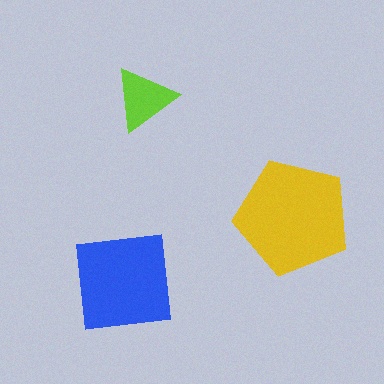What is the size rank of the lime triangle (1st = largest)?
3rd.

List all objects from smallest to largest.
The lime triangle, the blue square, the yellow pentagon.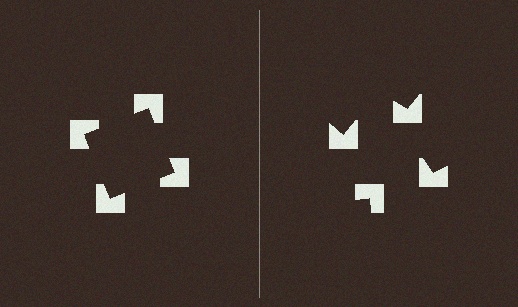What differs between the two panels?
The notched squares are positioned identically on both sides; only the wedge orientations differ. On the left they align to a square; on the right they are misaligned.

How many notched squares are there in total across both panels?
8 — 4 on each side.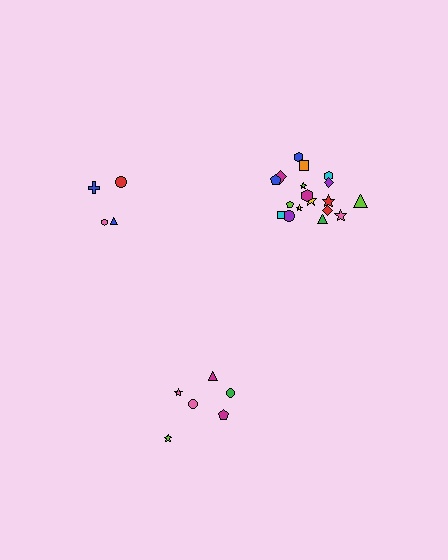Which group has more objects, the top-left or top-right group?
The top-right group.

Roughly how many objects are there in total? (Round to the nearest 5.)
Roughly 30 objects in total.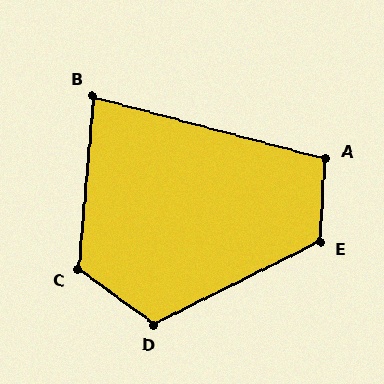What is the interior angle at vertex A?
Approximately 101 degrees (obtuse).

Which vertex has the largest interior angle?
C, at approximately 121 degrees.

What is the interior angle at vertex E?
Approximately 120 degrees (obtuse).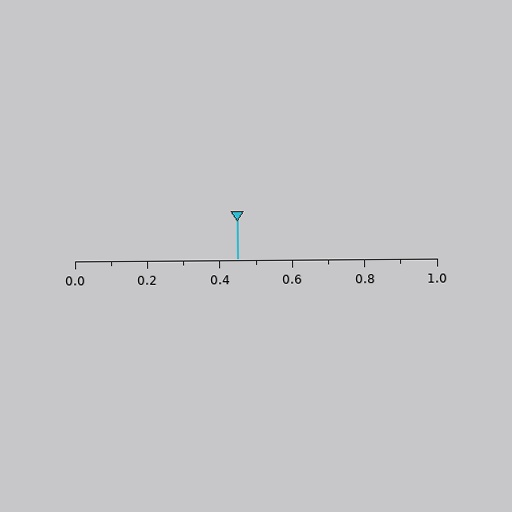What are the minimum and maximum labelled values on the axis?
The axis runs from 0.0 to 1.0.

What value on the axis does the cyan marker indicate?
The marker indicates approximately 0.45.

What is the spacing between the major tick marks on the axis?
The major ticks are spaced 0.2 apart.